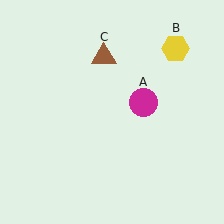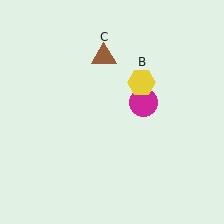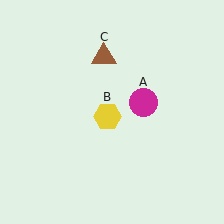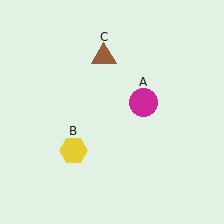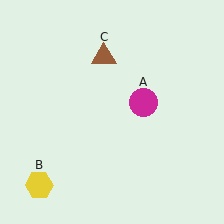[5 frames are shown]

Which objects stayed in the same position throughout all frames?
Magenta circle (object A) and brown triangle (object C) remained stationary.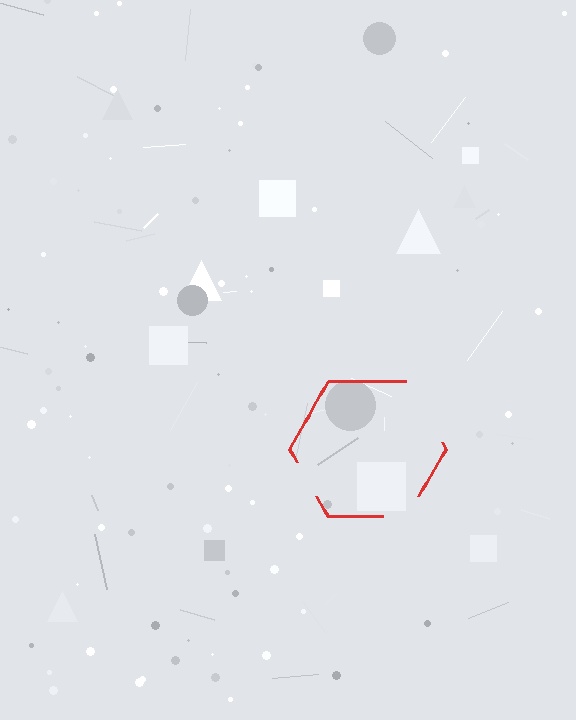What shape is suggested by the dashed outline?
The dashed outline suggests a hexagon.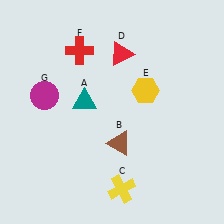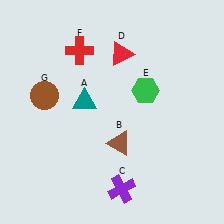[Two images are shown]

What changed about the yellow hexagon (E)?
In Image 1, E is yellow. In Image 2, it changed to green.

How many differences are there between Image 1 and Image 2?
There are 3 differences between the two images.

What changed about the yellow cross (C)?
In Image 1, C is yellow. In Image 2, it changed to purple.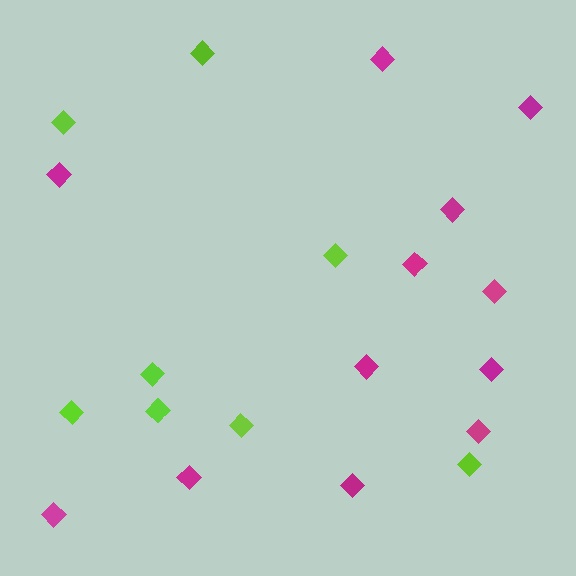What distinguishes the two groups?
There are 2 groups: one group of magenta diamonds (12) and one group of lime diamonds (8).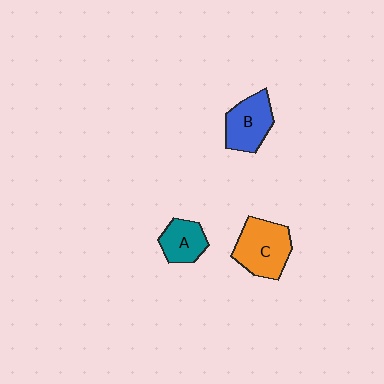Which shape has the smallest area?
Shape A (teal).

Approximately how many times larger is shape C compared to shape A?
Approximately 1.6 times.